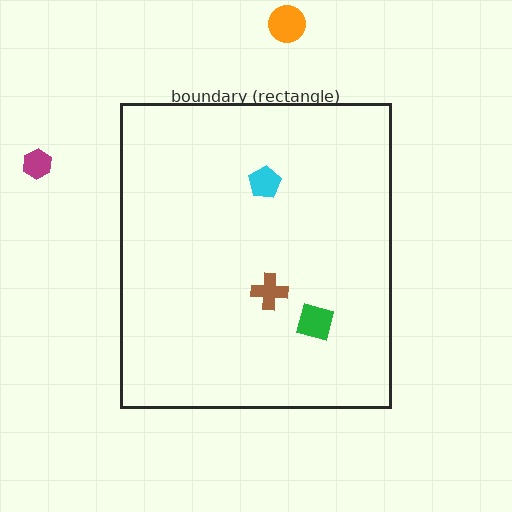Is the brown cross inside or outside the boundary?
Inside.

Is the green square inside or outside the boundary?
Inside.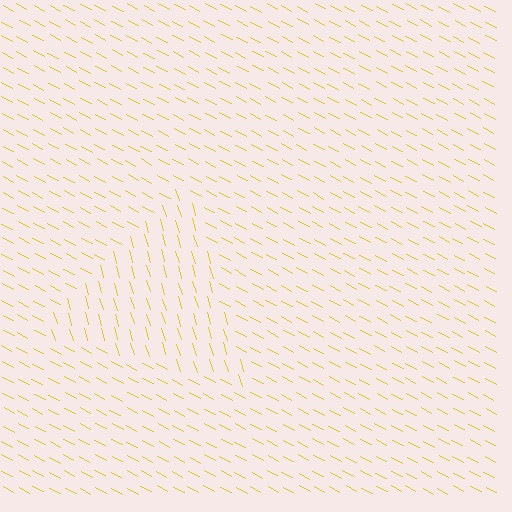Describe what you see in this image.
The image is filled with small yellow line segments. A triangle region in the image has lines oriented differently from the surrounding lines, creating a visible texture boundary.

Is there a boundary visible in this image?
Yes, there is a texture boundary formed by a change in line orientation.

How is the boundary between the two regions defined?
The boundary is defined purely by a change in line orientation (approximately 45 degrees difference). All lines are the same color and thickness.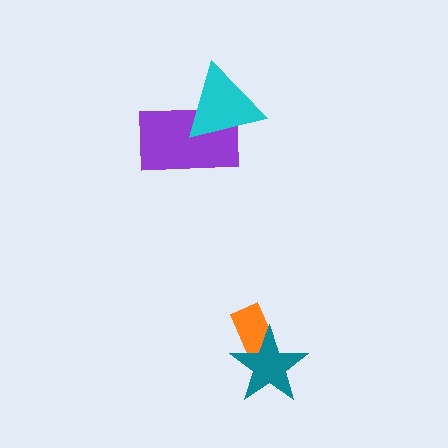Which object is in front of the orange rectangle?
The teal star is in front of the orange rectangle.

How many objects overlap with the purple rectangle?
1 object overlaps with the purple rectangle.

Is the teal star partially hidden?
No, no other shape covers it.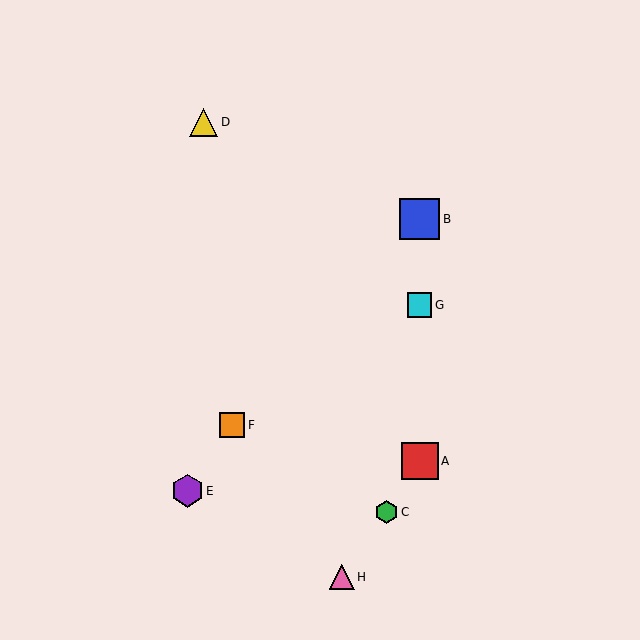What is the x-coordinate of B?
Object B is at x≈420.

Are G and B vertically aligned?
Yes, both are at x≈420.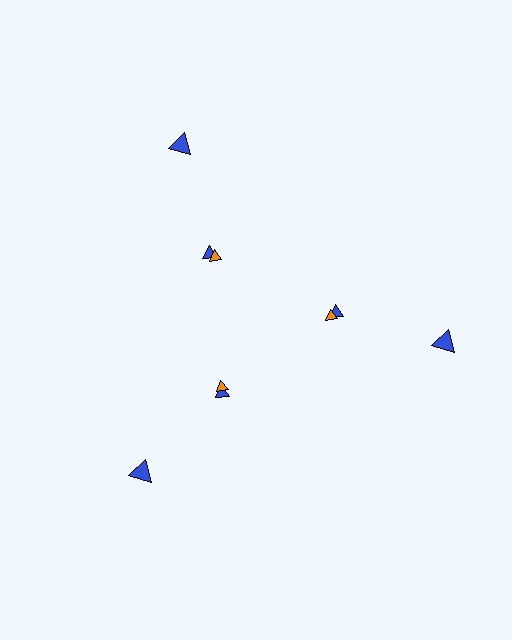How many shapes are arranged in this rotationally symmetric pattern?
There are 9 shapes, arranged in 3 groups of 3.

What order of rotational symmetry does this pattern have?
This pattern has 3-fold rotational symmetry.